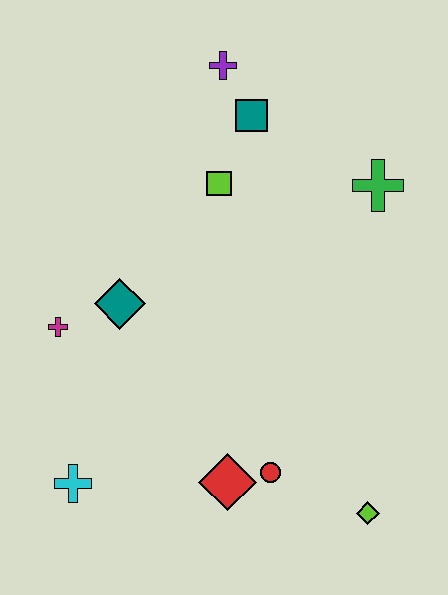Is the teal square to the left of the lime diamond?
Yes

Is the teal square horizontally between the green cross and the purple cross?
Yes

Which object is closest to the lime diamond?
The red circle is closest to the lime diamond.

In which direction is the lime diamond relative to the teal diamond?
The lime diamond is to the right of the teal diamond.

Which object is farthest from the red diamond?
The purple cross is farthest from the red diamond.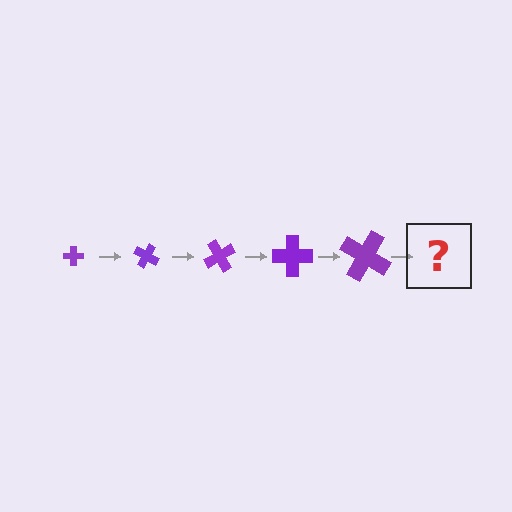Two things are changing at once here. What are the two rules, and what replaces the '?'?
The two rules are that the cross grows larger each step and it rotates 30 degrees each step. The '?' should be a cross, larger than the previous one and rotated 150 degrees from the start.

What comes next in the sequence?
The next element should be a cross, larger than the previous one and rotated 150 degrees from the start.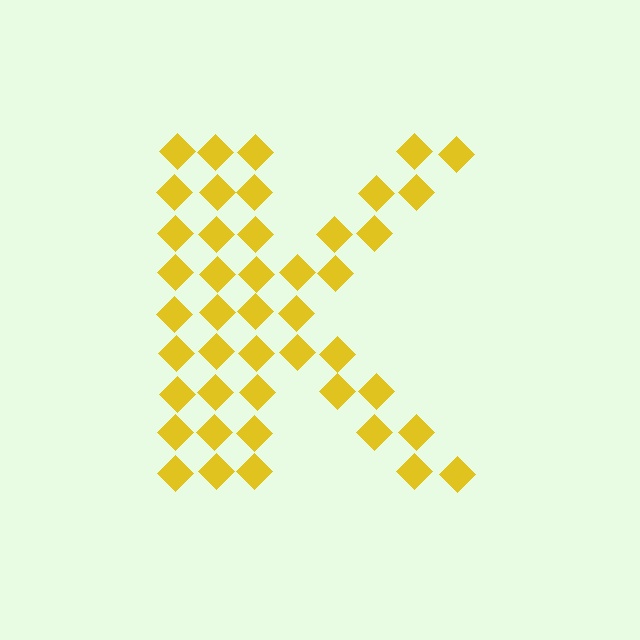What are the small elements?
The small elements are diamonds.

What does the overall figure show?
The overall figure shows the letter K.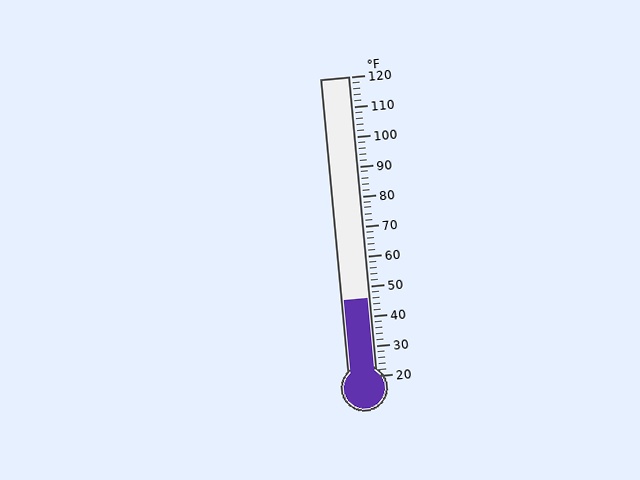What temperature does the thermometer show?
The thermometer shows approximately 46°F.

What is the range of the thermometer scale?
The thermometer scale ranges from 20°F to 120°F.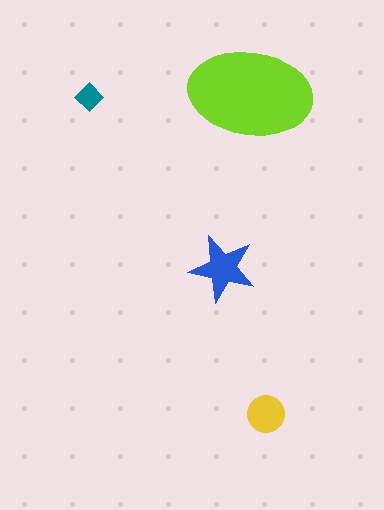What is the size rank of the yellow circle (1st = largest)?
3rd.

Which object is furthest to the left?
The teal diamond is leftmost.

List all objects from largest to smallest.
The lime ellipse, the blue star, the yellow circle, the teal diamond.